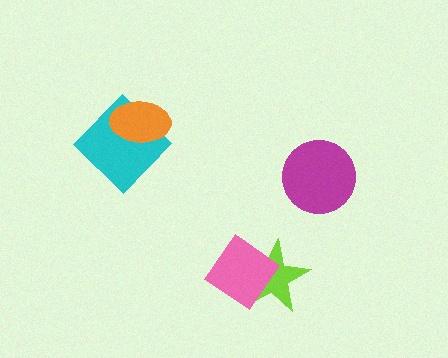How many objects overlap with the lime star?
1 object overlaps with the lime star.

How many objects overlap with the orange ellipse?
1 object overlaps with the orange ellipse.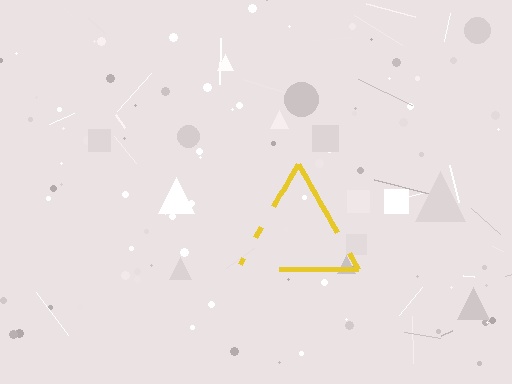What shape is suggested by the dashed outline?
The dashed outline suggests a triangle.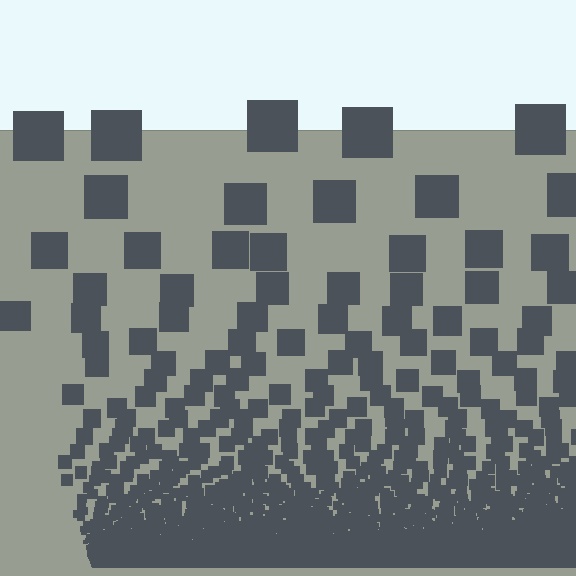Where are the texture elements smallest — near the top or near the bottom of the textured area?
Near the bottom.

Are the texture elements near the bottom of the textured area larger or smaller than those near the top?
Smaller. The gradient is inverted — elements near the bottom are smaller and denser.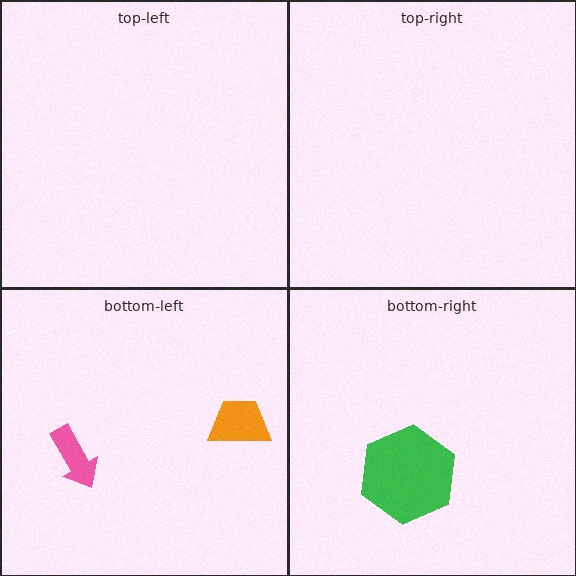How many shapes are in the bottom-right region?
1.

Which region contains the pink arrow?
The bottom-left region.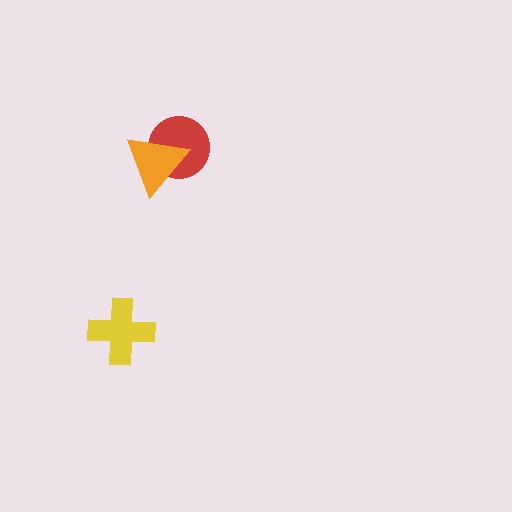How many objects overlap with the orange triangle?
1 object overlaps with the orange triangle.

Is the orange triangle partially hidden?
No, no other shape covers it.